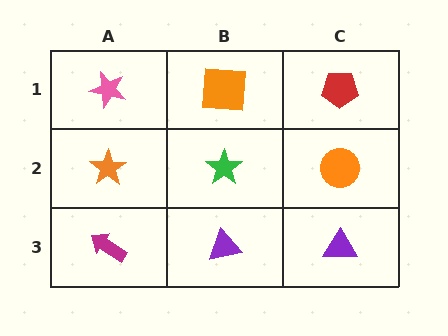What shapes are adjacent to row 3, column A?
An orange star (row 2, column A), a purple triangle (row 3, column B).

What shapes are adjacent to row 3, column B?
A green star (row 2, column B), a magenta arrow (row 3, column A), a purple triangle (row 3, column C).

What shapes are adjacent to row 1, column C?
An orange circle (row 2, column C), an orange square (row 1, column B).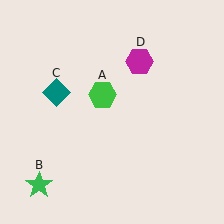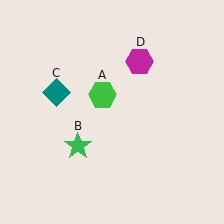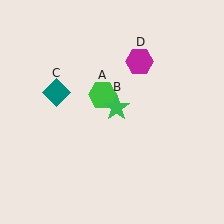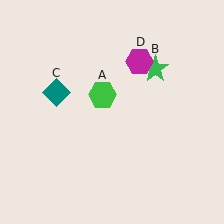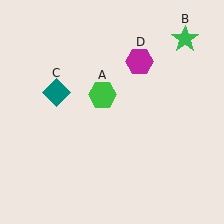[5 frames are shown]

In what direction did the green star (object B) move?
The green star (object B) moved up and to the right.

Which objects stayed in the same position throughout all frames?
Green hexagon (object A) and teal diamond (object C) and magenta hexagon (object D) remained stationary.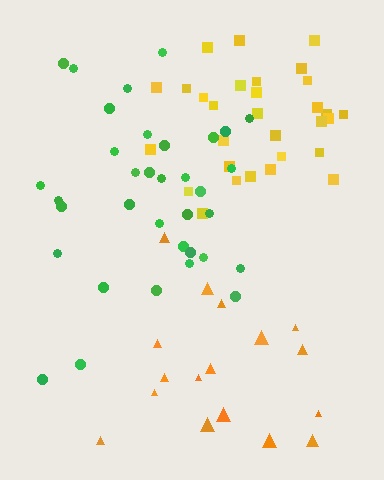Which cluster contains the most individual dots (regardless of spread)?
Green (35).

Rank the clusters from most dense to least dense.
yellow, green, orange.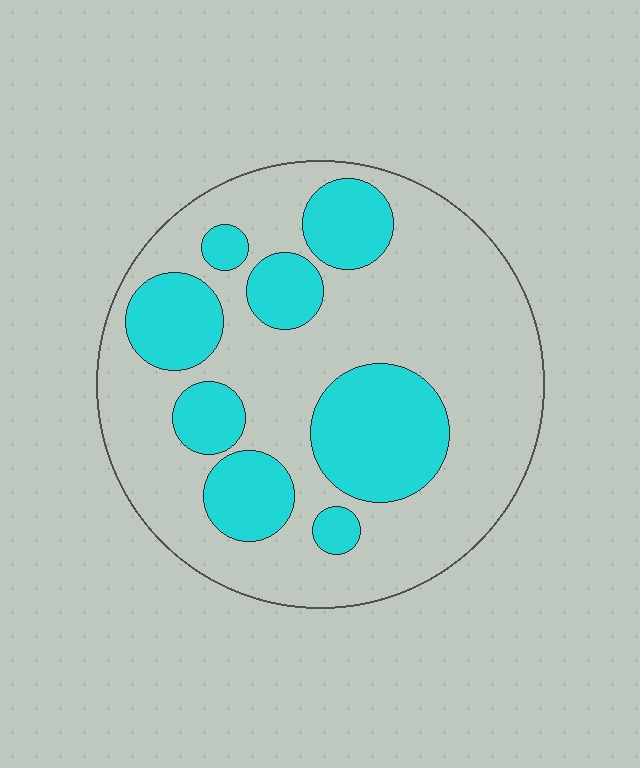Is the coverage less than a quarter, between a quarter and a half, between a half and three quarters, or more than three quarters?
Between a quarter and a half.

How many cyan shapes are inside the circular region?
8.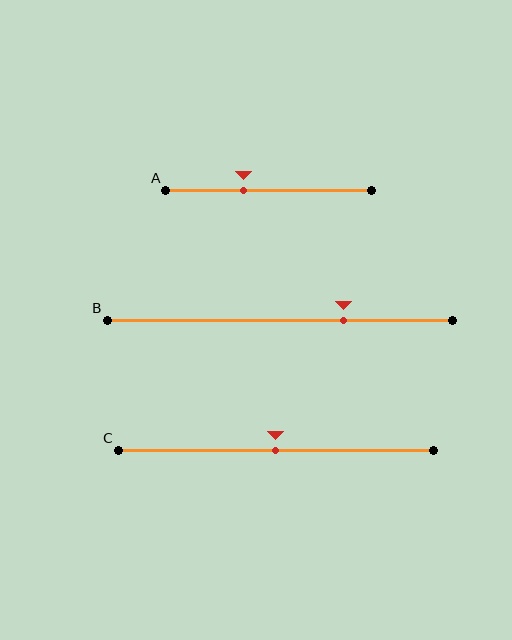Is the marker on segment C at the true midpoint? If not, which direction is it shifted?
Yes, the marker on segment C is at the true midpoint.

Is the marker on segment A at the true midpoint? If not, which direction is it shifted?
No, the marker on segment A is shifted to the left by about 12% of the segment length.